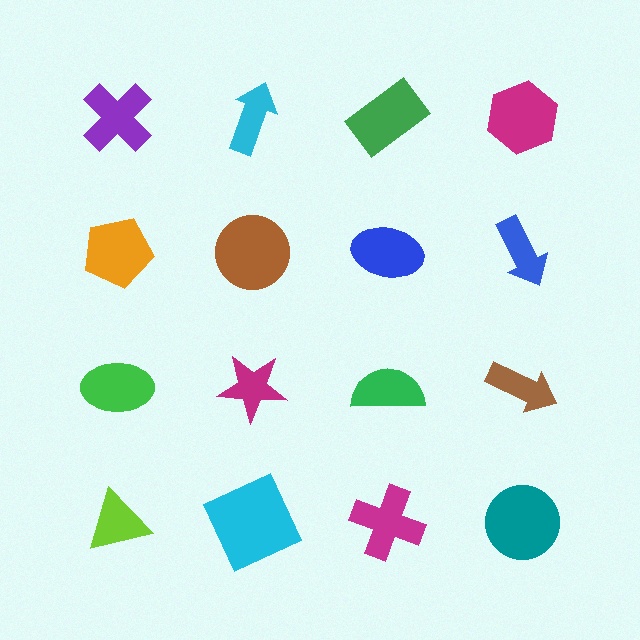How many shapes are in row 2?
4 shapes.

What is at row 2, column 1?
An orange pentagon.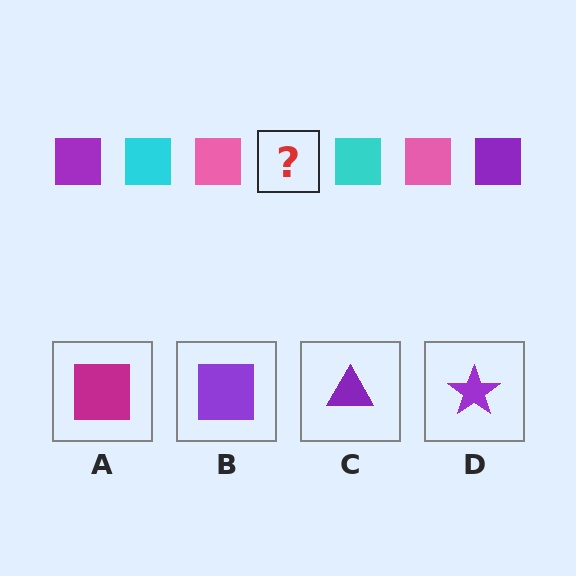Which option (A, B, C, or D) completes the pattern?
B.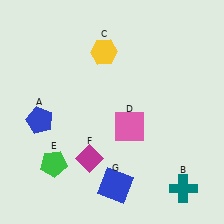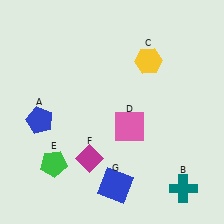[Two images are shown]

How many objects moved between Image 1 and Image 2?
1 object moved between the two images.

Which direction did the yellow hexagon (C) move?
The yellow hexagon (C) moved right.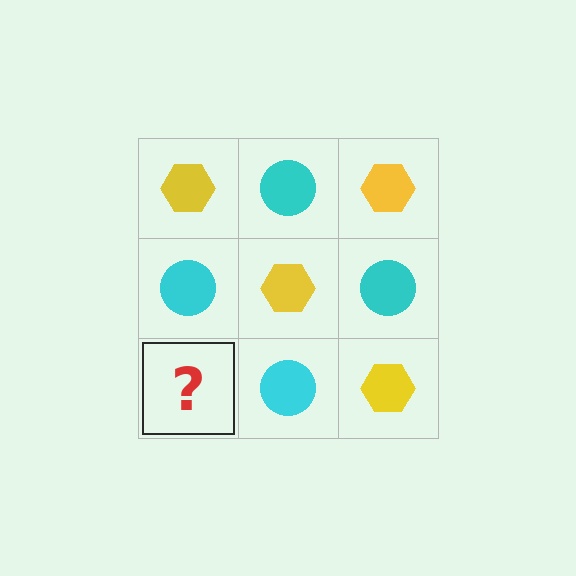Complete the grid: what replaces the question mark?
The question mark should be replaced with a yellow hexagon.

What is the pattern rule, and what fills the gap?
The rule is that it alternates yellow hexagon and cyan circle in a checkerboard pattern. The gap should be filled with a yellow hexagon.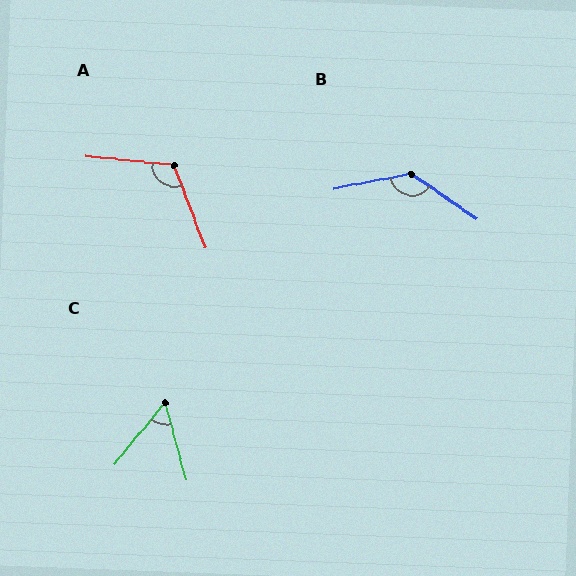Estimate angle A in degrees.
Approximately 116 degrees.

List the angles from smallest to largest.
C (55°), A (116°), B (134°).